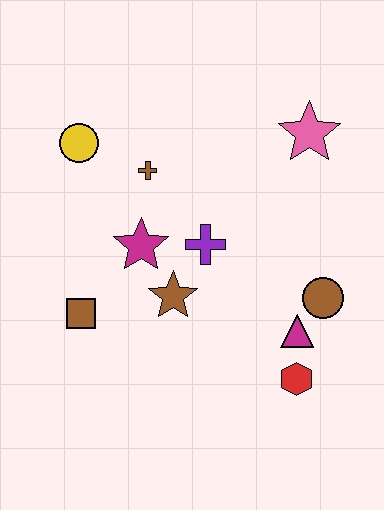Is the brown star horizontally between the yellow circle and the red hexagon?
Yes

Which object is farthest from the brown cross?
The red hexagon is farthest from the brown cross.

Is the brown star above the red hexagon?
Yes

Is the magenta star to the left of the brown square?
No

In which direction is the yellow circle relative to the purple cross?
The yellow circle is to the left of the purple cross.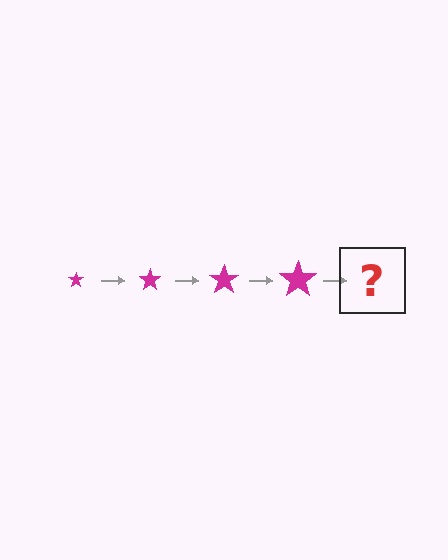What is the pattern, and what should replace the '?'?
The pattern is that the star gets progressively larger each step. The '?' should be a magenta star, larger than the previous one.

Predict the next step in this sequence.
The next step is a magenta star, larger than the previous one.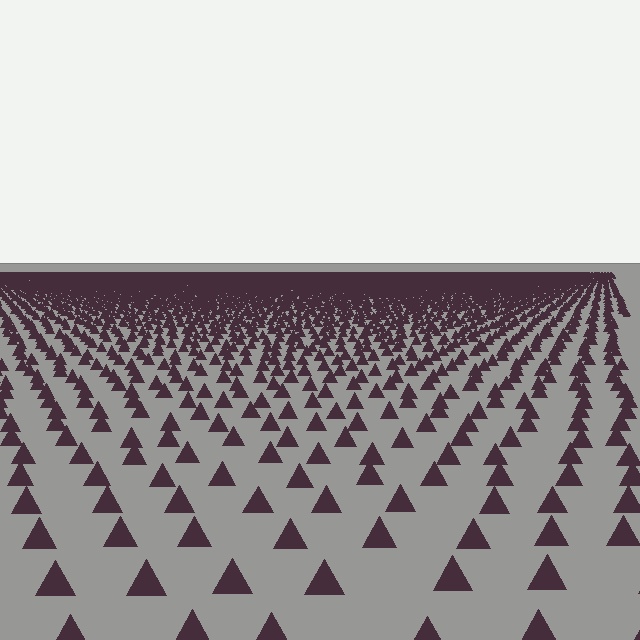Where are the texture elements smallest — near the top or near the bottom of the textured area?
Near the top.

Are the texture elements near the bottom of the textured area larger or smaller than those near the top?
Larger. Near the bottom, elements are closer to the viewer and appear at a bigger on-screen size.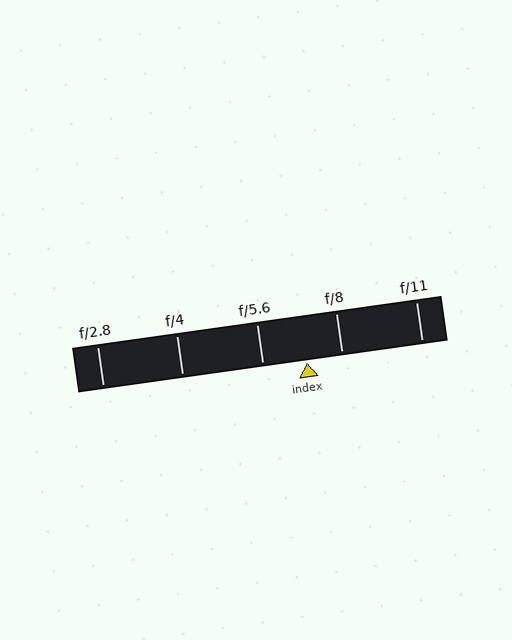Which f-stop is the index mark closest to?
The index mark is closest to f/8.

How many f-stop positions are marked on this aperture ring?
There are 5 f-stop positions marked.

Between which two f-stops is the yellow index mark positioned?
The index mark is between f/5.6 and f/8.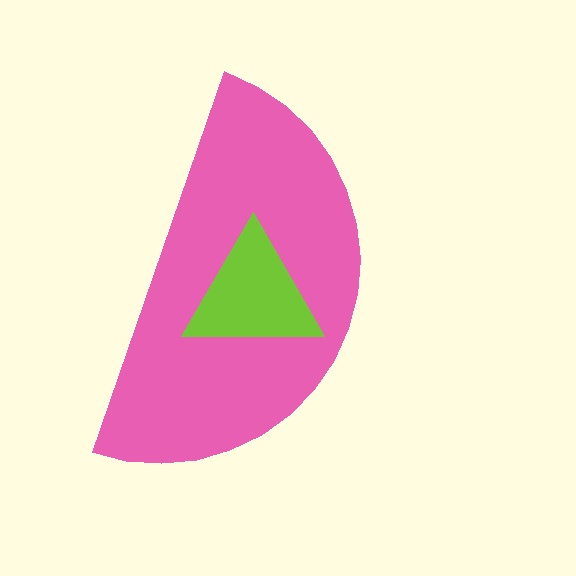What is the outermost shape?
The pink semicircle.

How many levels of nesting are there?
2.